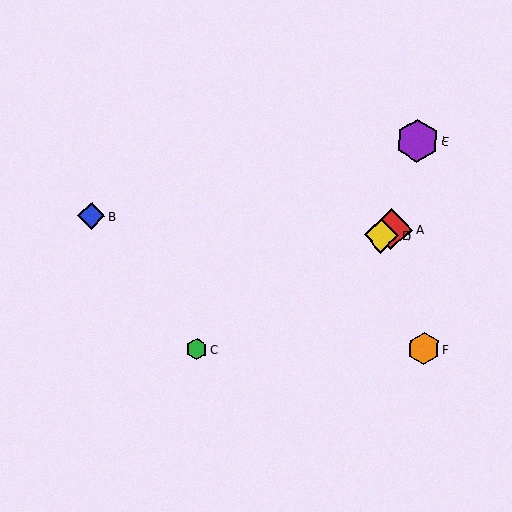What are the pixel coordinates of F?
Object F is at (424, 349).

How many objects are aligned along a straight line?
3 objects (A, C, D) are aligned along a straight line.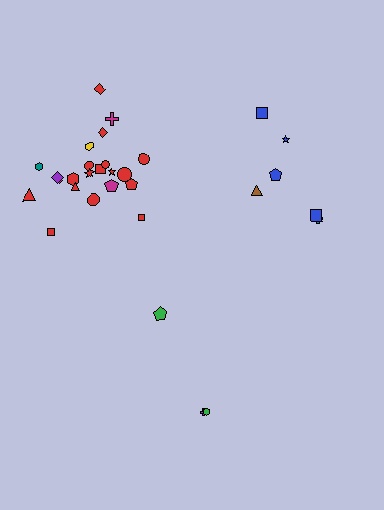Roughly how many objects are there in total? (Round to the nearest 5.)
Roughly 30 objects in total.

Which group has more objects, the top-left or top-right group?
The top-left group.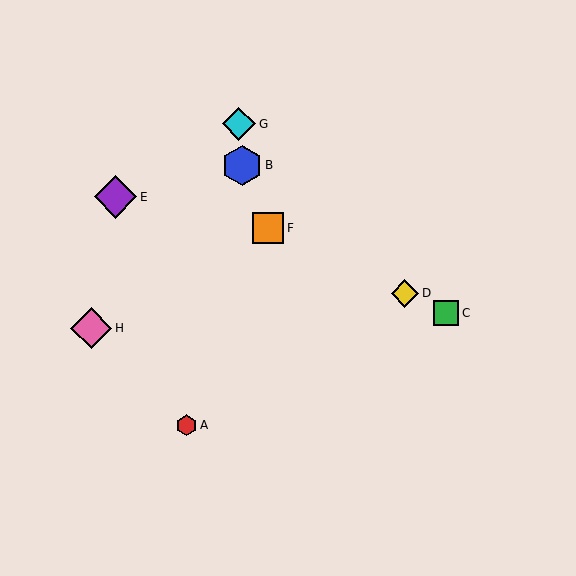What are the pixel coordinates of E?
Object E is at (115, 197).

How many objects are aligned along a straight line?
3 objects (C, D, F) are aligned along a straight line.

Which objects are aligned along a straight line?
Objects C, D, F are aligned along a straight line.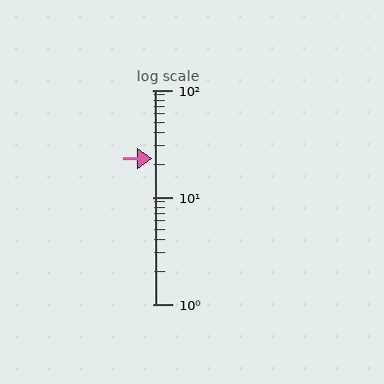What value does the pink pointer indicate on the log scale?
The pointer indicates approximately 23.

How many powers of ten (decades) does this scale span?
The scale spans 2 decades, from 1 to 100.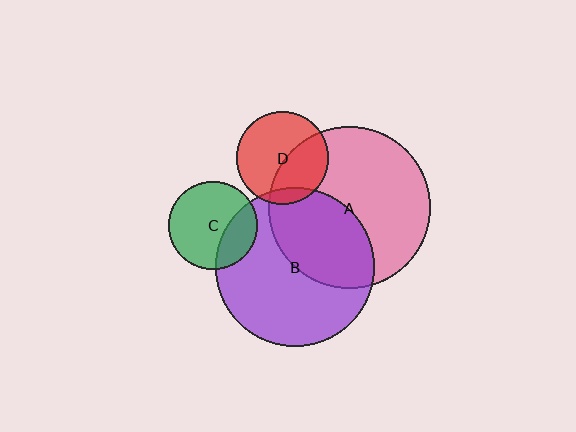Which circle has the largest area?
Circle A (pink).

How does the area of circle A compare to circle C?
Approximately 3.4 times.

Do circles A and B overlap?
Yes.